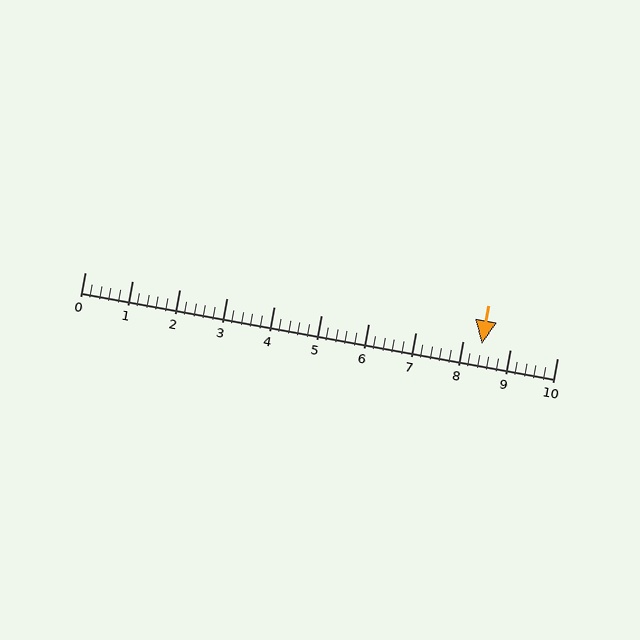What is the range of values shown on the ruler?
The ruler shows values from 0 to 10.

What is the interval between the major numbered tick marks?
The major tick marks are spaced 1 units apart.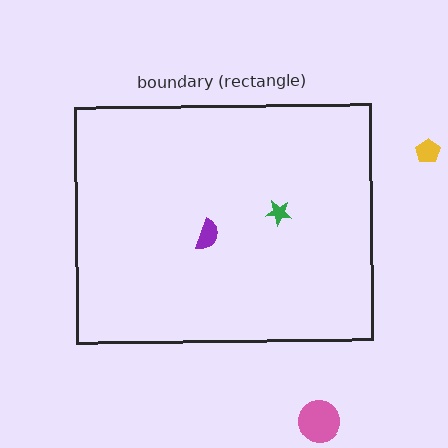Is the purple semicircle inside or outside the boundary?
Inside.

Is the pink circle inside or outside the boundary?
Outside.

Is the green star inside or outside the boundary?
Inside.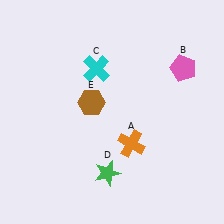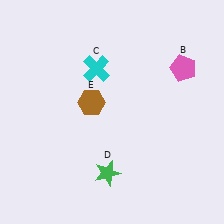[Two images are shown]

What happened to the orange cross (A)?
The orange cross (A) was removed in Image 2. It was in the bottom-right area of Image 1.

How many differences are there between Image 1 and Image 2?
There is 1 difference between the two images.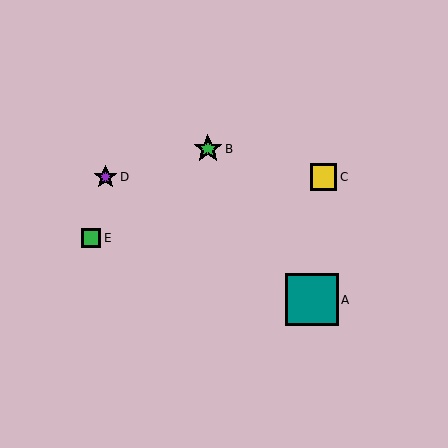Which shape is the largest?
The teal square (labeled A) is the largest.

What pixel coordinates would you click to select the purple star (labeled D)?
Click at (105, 177) to select the purple star D.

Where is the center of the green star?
The center of the green star is at (208, 149).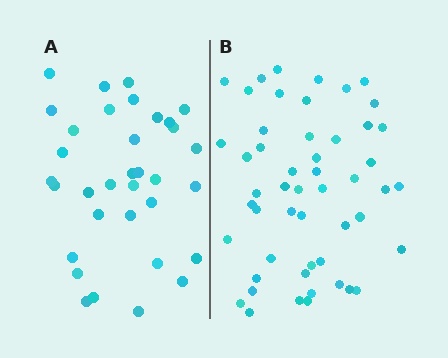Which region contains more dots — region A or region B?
Region B (the right region) has more dots.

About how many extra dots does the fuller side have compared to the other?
Region B has approximately 15 more dots than region A.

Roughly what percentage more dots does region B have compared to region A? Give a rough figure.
About 50% more.